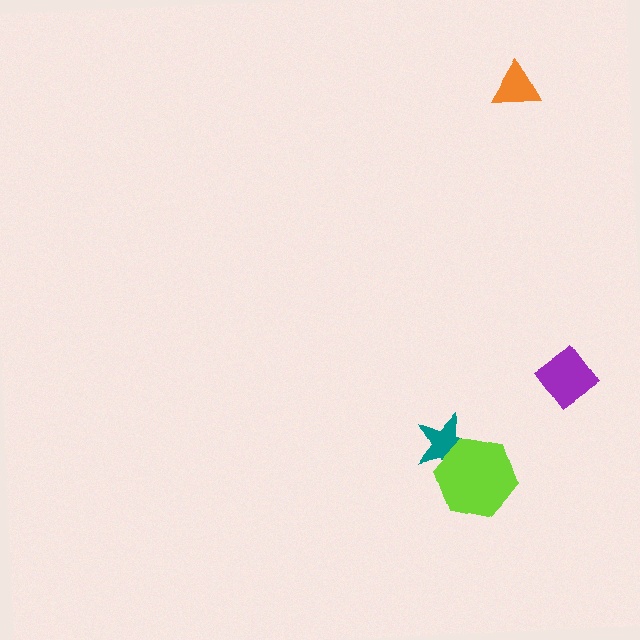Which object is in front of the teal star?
The lime hexagon is in front of the teal star.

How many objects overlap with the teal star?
1 object overlaps with the teal star.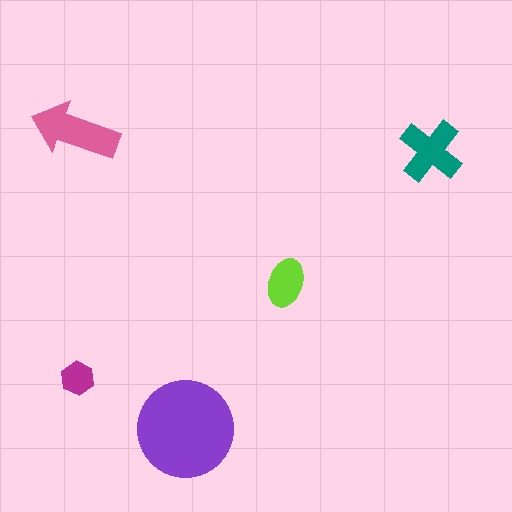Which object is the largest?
The purple circle.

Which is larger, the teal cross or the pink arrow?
The pink arrow.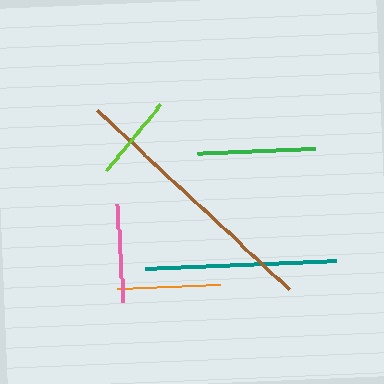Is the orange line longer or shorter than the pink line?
The orange line is longer than the pink line.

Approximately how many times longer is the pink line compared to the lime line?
The pink line is approximately 1.1 times the length of the lime line.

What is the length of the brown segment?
The brown segment is approximately 263 pixels long.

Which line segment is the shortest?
The lime line is the shortest at approximately 86 pixels.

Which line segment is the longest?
The brown line is the longest at approximately 263 pixels.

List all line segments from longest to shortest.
From longest to shortest: brown, teal, green, orange, pink, lime.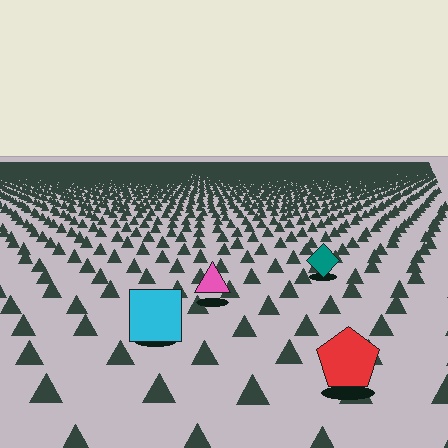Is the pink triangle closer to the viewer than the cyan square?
No. The cyan square is closer — you can tell from the texture gradient: the ground texture is coarser near it.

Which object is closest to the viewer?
The red pentagon is closest. The texture marks near it are larger and more spread out.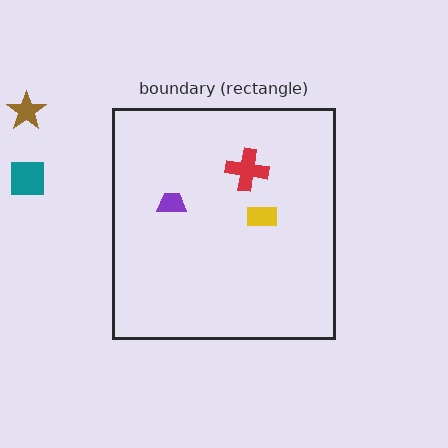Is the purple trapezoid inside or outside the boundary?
Inside.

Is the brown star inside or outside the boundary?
Outside.